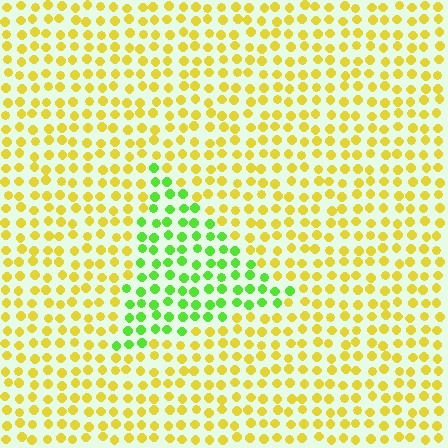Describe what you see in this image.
The image is filled with small yellow elements in a uniform arrangement. A triangle-shaped region is visible where the elements are tinted to a slightly different hue, forming a subtle color boundary.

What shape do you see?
I see a triangle.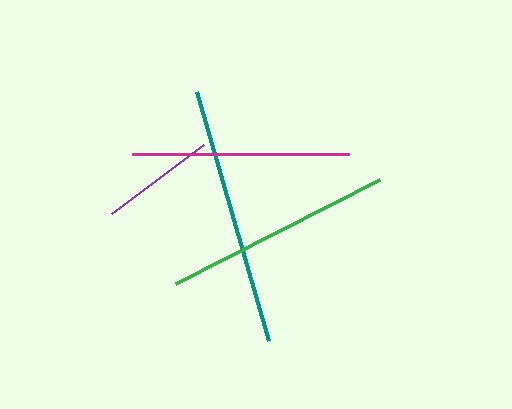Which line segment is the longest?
The teal line is the longest at approximately 259 pixels.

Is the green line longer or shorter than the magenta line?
The green line is longer than the magenta line.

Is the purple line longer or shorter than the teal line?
The teal line is longer than the purple line.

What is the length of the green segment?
The green segment is approximately 230 pixels long.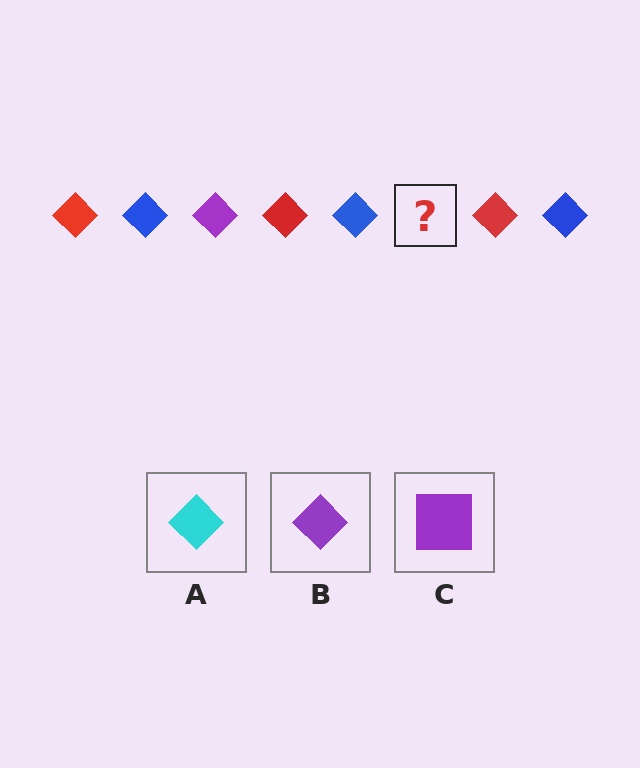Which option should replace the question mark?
Option B.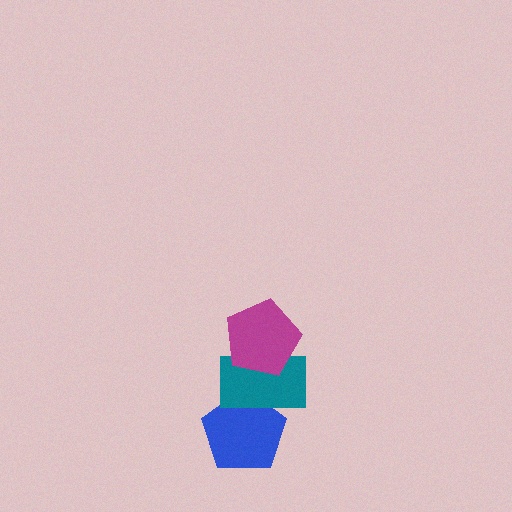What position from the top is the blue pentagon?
The blue pentagon is 3rd from the top.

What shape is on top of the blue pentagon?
The teal rectangle is on top of the blue pentagon.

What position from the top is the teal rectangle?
The teal rectangle is 2nd from the top.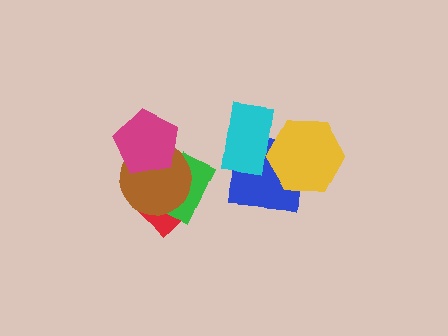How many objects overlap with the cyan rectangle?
2 objects overlap with the cyan rectangle.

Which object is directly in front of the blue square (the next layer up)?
The yellow hexagon is directly in front of the blue square.